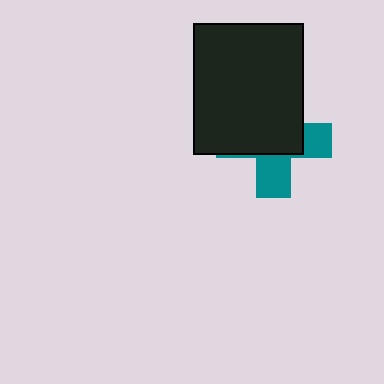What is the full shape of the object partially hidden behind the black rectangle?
The partially hidden object is a teal cross.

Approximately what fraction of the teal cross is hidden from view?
Roughly 63% of the teal cross is hidden behind the black rectangle.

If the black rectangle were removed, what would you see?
You would see the complete teal cross.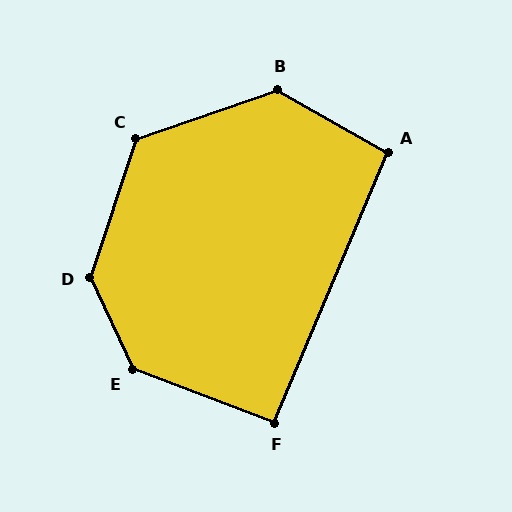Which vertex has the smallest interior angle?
F, at approximately 92 degrees.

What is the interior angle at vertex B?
Approximately 131 degrees (obtuse).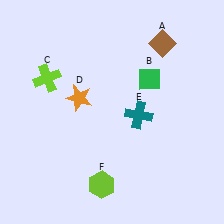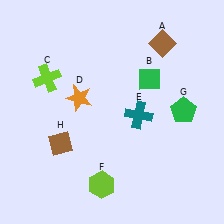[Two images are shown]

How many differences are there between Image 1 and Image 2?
There are 2 differences between the two images.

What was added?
A green pentagon (G), a brown diamond (H) were added in Image 2.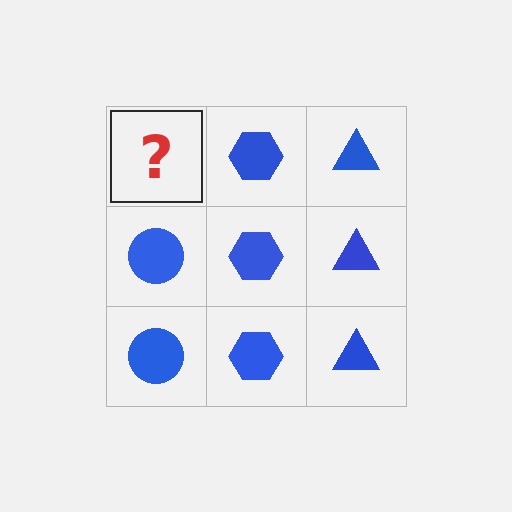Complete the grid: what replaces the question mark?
The question mark should be replaced with a blue circle.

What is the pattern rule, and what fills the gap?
The rule is that each column has a consistent shape. The gap should be filled with a blue circle.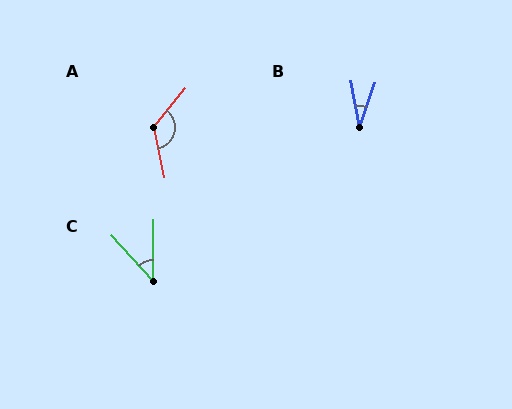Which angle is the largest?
A, at approximately 129 degrees.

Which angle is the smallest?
B, at approximately 29 degrees.